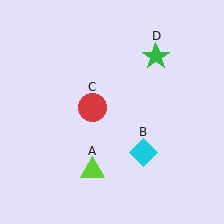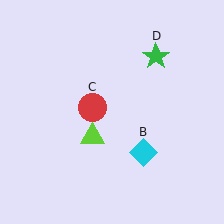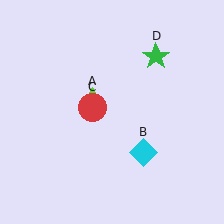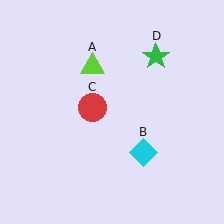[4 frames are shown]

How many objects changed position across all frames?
1 object changed position: lime triangle (object A).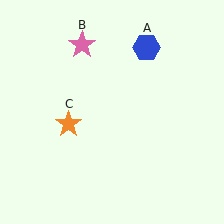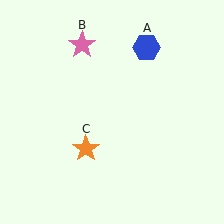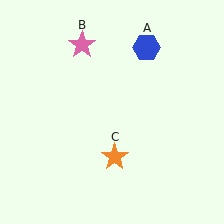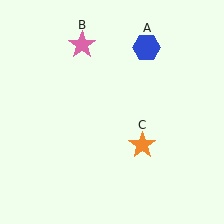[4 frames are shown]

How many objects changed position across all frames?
1 object changed position: orange star (object C).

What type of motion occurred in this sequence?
The orange star (object C) rotated counterclockwise around the center of the scene.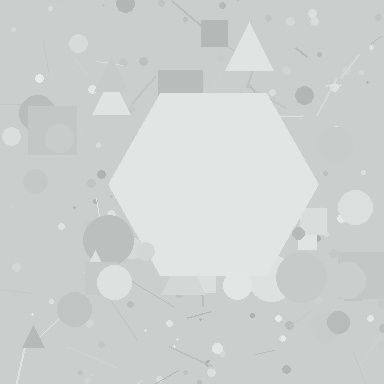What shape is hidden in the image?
A hexagon is hidden in the image.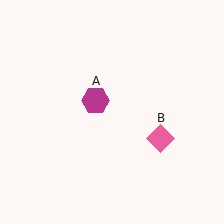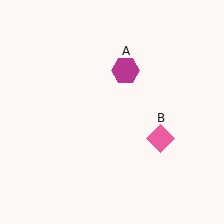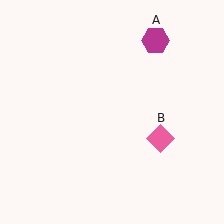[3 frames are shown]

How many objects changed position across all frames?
1 object changed position: magenta hexagon (object A).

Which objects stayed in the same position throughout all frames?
Pink diamond (object B) remained stationary.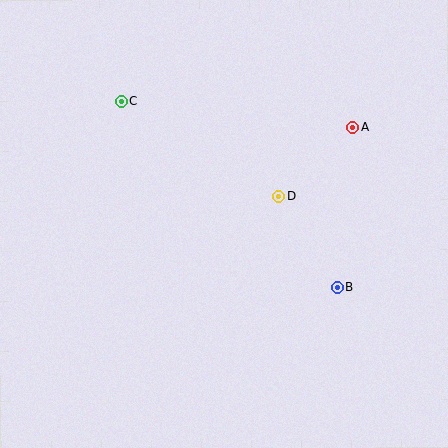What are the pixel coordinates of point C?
Point C is at (121, 102).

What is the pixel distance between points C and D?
The distance between C and D is 184 pixels.